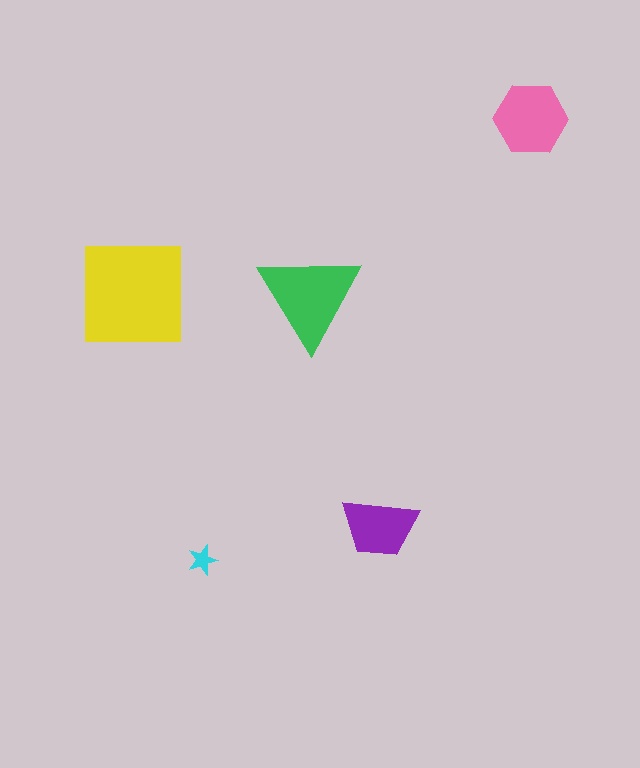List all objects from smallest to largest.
The cyan star, the purple trapezoid, the pink hexagon, the green triangle, the yellow square.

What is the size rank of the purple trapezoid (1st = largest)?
4th.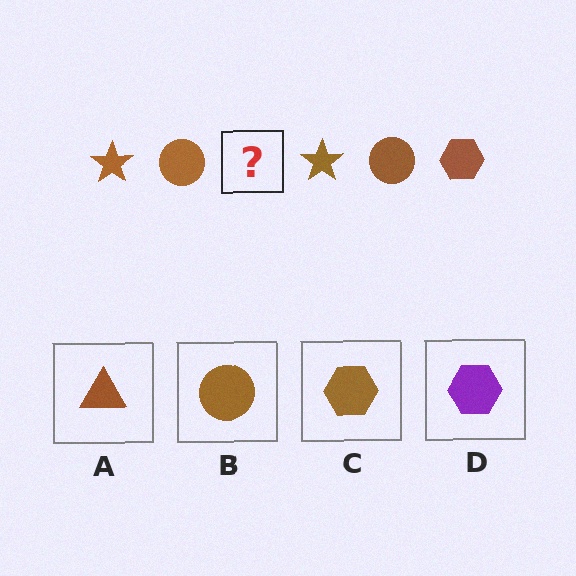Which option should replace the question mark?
Option C.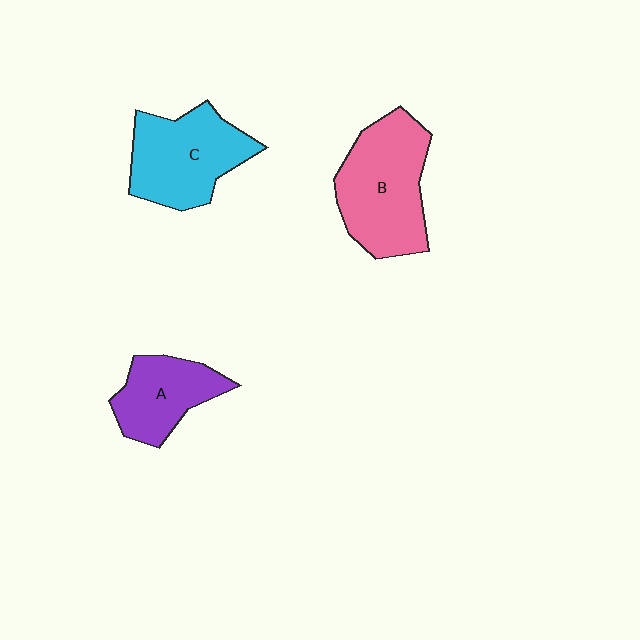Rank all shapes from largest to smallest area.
From largest to smallest: B (pink), C (cyan), A (purple).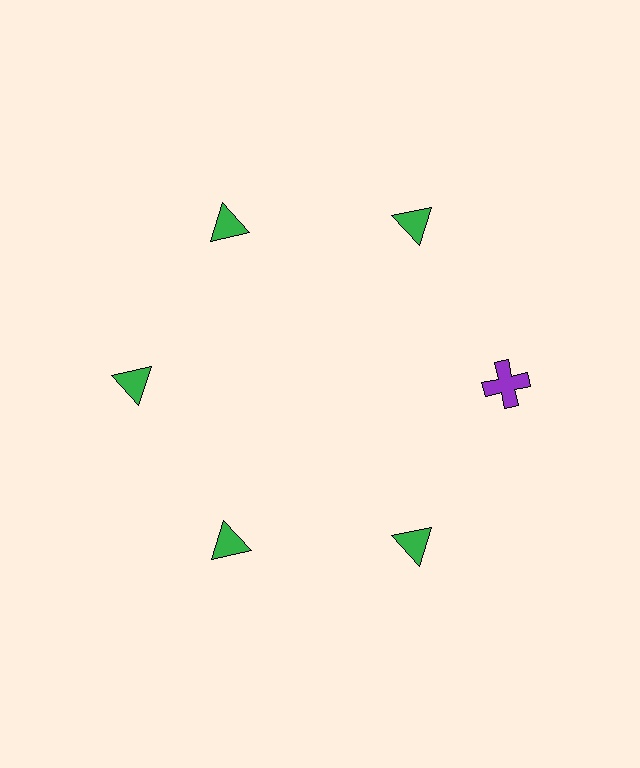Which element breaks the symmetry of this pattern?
The purple cross at roughly the 3 o'clock position breaks the symmetry. All other shapes are green triangles.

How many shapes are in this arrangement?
There are 6 shapes arranged in a ring pattern.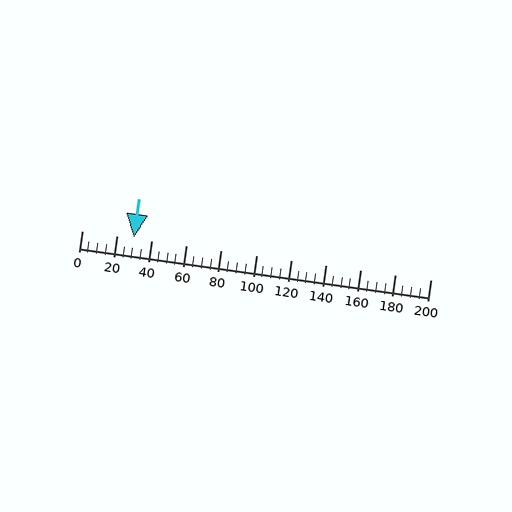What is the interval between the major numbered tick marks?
The major tick marks are spaced 20 units apart.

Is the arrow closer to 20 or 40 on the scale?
The arrow is closer to 20.